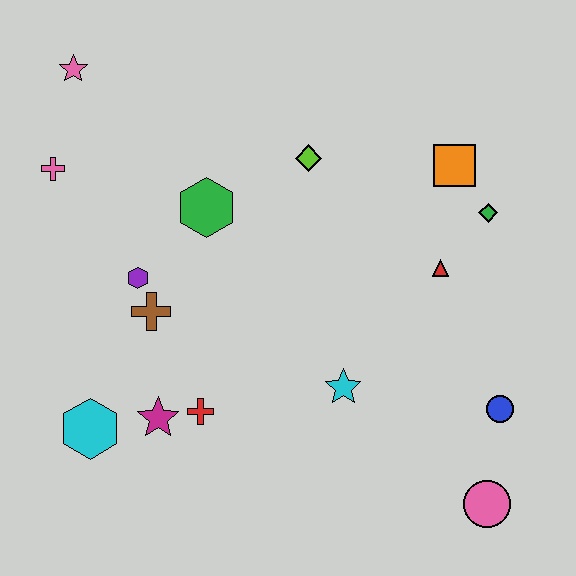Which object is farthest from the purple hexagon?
The pink circle is farthest from the purple hexagon.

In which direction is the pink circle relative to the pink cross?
The pink circle is to the right of the pink cross.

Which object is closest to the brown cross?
The purple hexagon is closest to the brown cross.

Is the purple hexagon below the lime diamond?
Yes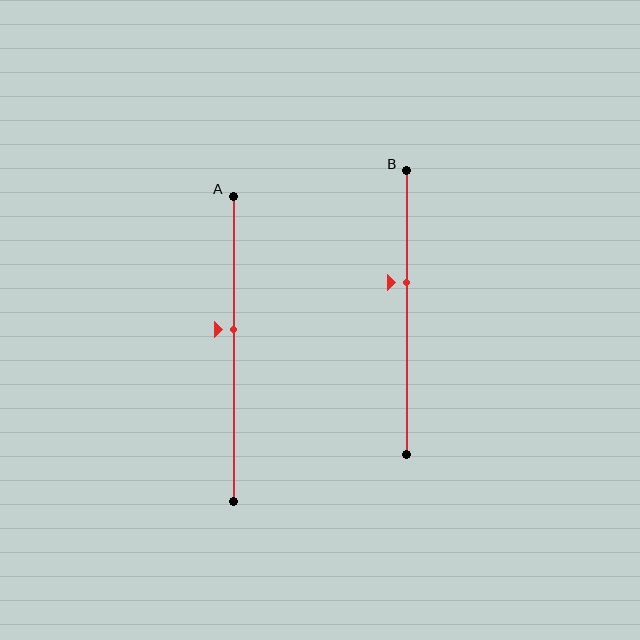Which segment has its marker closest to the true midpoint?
Segment A has its marker closest to the true midpoint.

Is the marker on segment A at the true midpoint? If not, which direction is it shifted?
No, the marker on segment A is shifted upward by about 6% of the segment length.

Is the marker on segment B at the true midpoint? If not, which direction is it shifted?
No, the marker on segment B is shifted upward by about 11% of the segment length.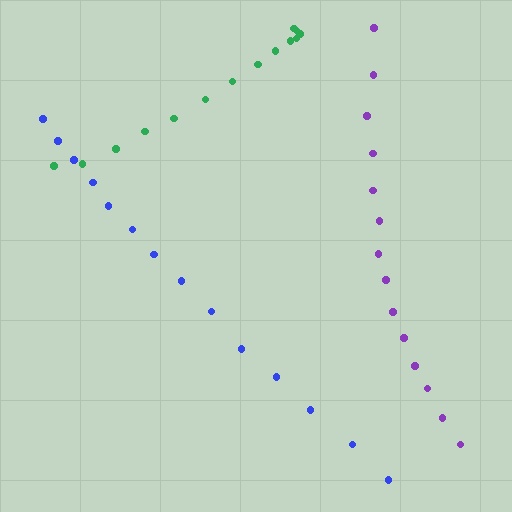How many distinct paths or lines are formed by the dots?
There are 3 distinct paths.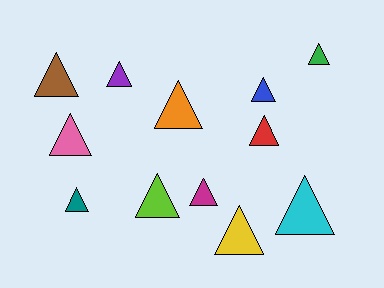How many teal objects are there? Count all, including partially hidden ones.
There is 1 teal object.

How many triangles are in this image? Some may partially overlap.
There are 12 triangles.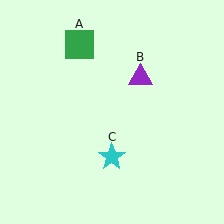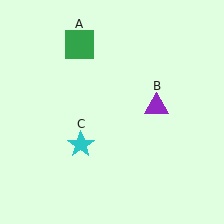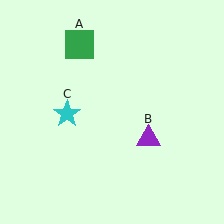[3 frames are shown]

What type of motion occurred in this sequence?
The purple triangle (object B), cyan star (object C) rotated clockwise around the center of the scene.